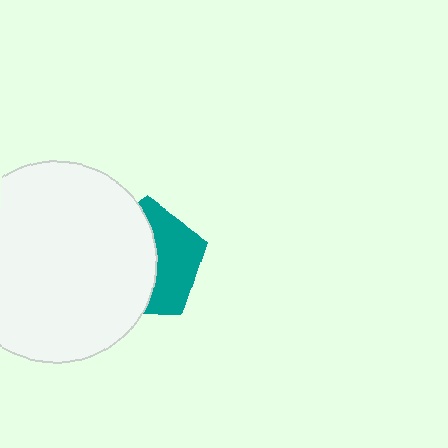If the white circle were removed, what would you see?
You would see the complete teal pentagon.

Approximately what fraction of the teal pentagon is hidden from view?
Roughly 57% of the teal pentagon is hidden behind the white circle.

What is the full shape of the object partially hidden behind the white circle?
The partially hidden object is a teal pentagon.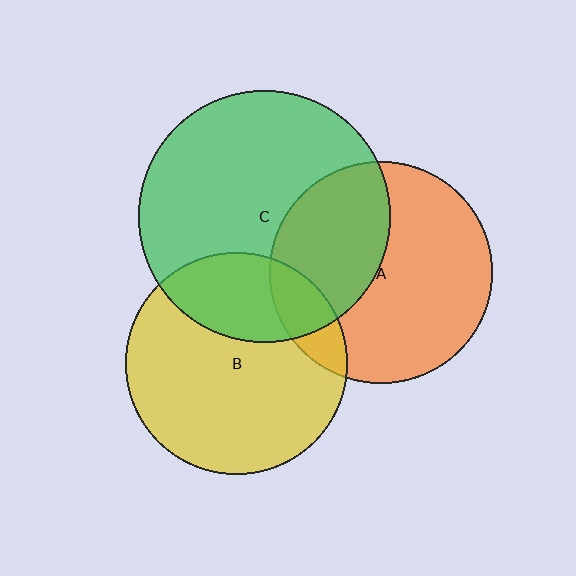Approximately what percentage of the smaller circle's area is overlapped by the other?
Approximately 40%.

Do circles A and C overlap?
Yes.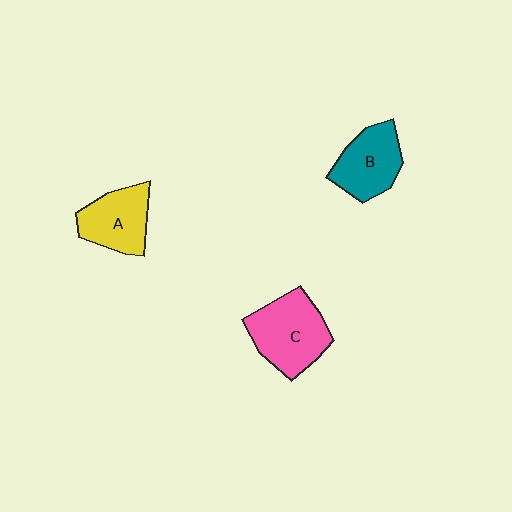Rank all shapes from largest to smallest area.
From largest to smallest: C (pink), B (teal), A (yellow).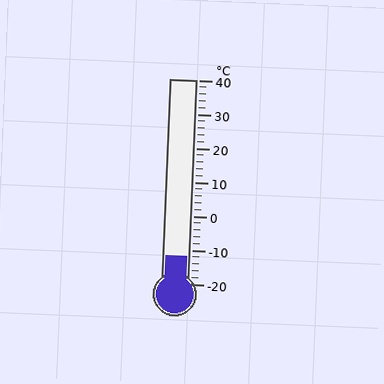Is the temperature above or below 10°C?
The temperature is below 10°C.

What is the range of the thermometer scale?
The thermometer scale ranges from -20°C to 40°C.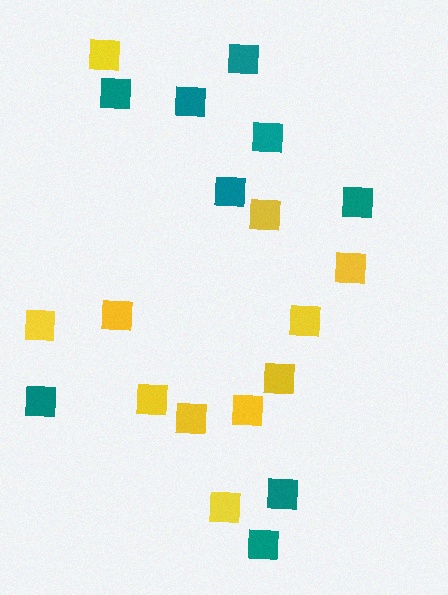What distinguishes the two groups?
There are 2 groups: one group of yellow squares (11) and one group of teal squares (9).